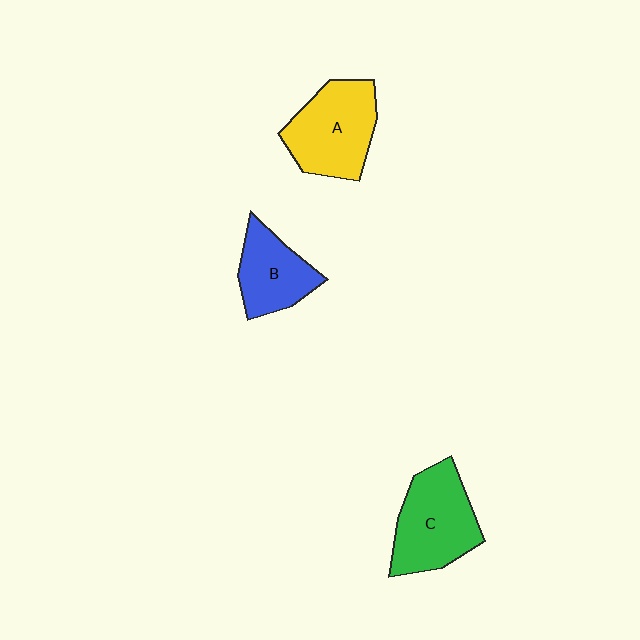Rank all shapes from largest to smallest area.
From largest to smallest: C (green), A (yellow), B (blue).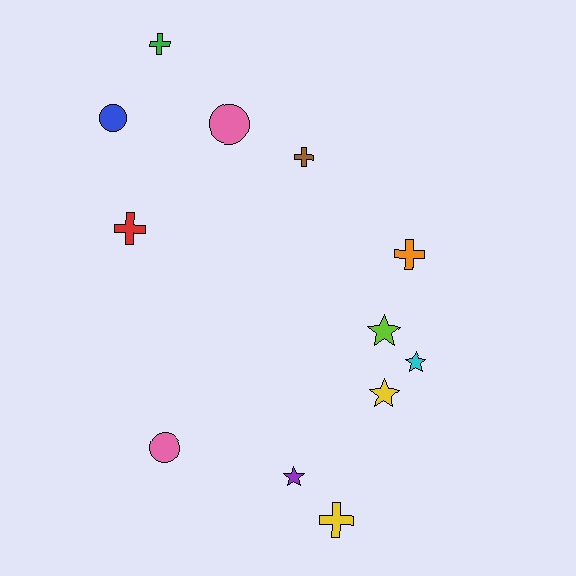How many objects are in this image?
There are 12 objects.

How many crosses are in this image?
There are 5 crosses.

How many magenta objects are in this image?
There are no magenta objects.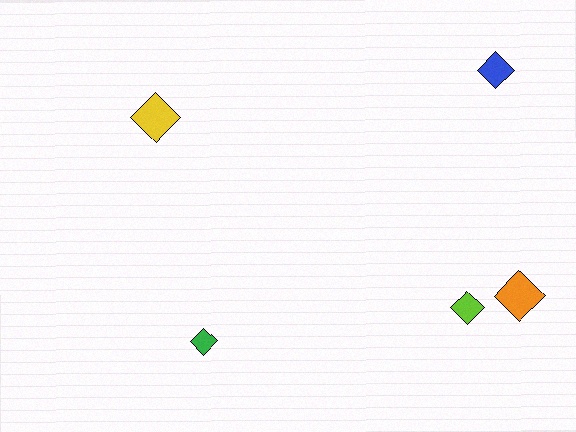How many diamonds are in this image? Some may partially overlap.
There are 5 diamonds.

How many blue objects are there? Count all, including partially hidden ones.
There is 1 blue object.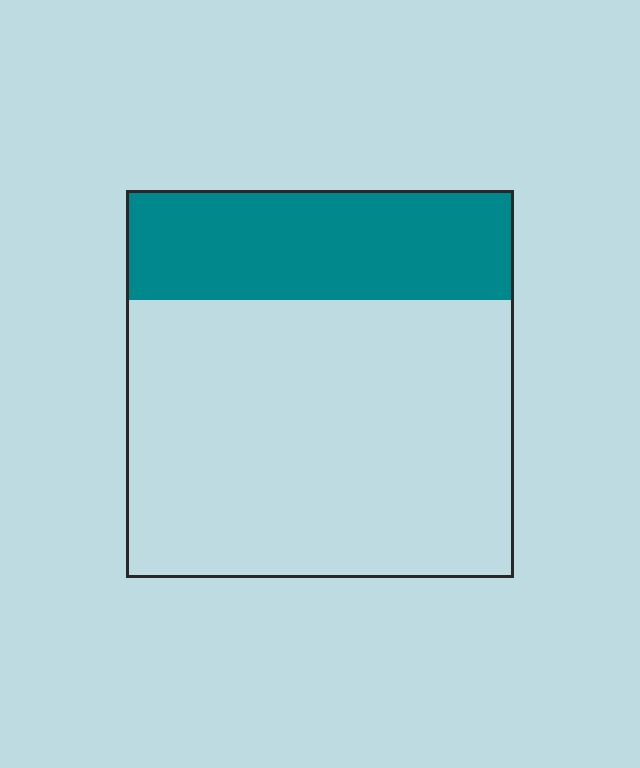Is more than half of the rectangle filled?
No.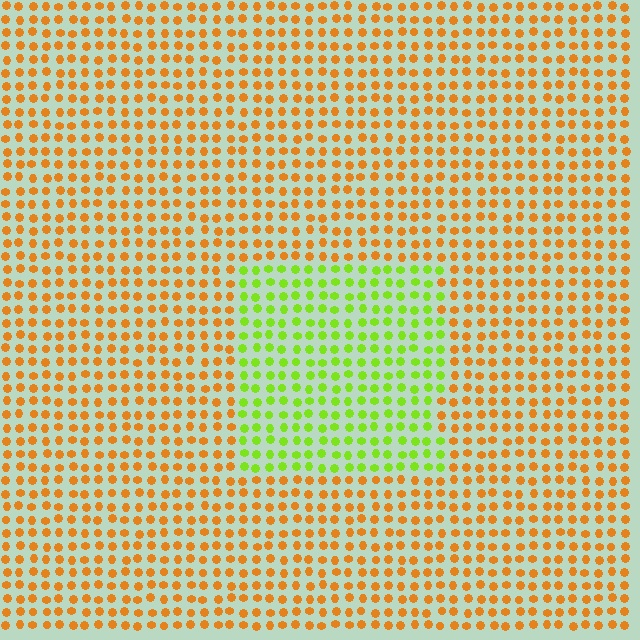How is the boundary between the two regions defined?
The boundary is defined purely by a slight shift in hue (about 61 degrees). Spacing, size, and orientation are identical on both sides.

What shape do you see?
I see a rectangle.